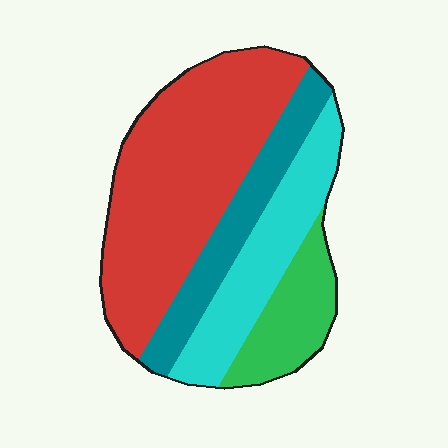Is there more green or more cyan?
Cyan.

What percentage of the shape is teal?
Teal takes up about one sixth (1/6) of the shape.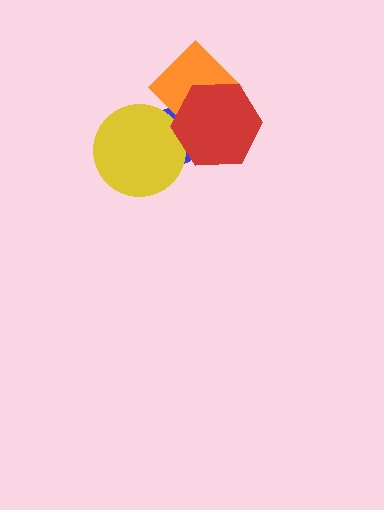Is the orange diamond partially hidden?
Yes, it is partially covered by another shape.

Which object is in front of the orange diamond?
The red hexagon is in front of the orange diamond.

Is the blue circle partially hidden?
Yes, it is partially covered by another shape.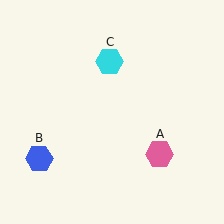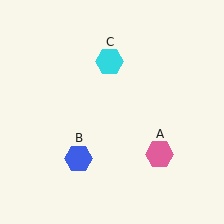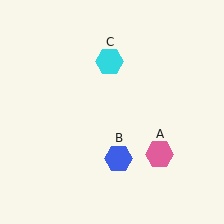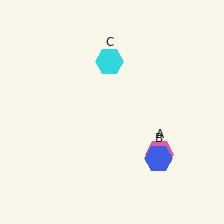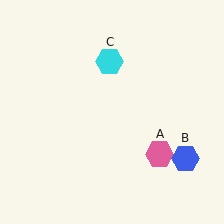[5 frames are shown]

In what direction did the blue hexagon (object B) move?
The blue hexagon (object B) moved right.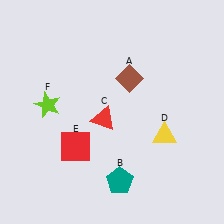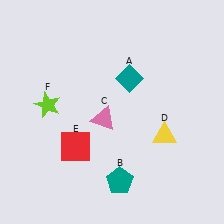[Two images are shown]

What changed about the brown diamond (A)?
In Image 1, A is brown. In Image 2, it changed to teal.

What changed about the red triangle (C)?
In Image 1, C is red. In Image 2, it changed to pink.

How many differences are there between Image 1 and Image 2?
There are 2 differences between the two images.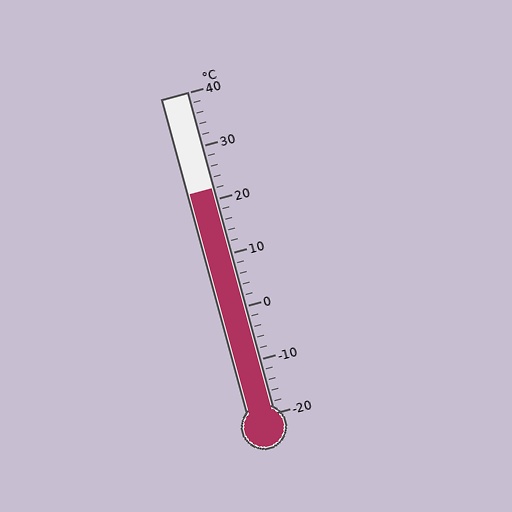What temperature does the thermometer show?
The thermometer shows approximately 22°C.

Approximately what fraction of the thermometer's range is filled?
The thermometer is filled to approximately 70% of its range.